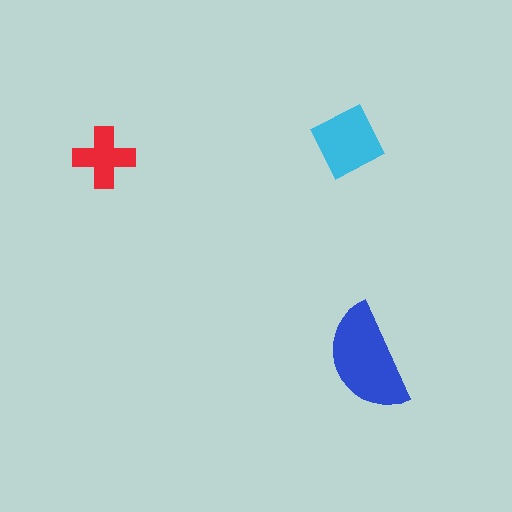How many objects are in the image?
There are 3 objects in the image.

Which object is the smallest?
The red cross.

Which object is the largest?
The blue semicircle.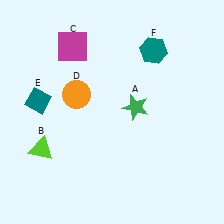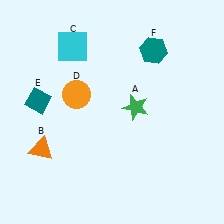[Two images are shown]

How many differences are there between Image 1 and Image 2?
There are 2 differences between the two images.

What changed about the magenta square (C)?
In Image 1, C is magenta. In Image 2, it changed to cyan.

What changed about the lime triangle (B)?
In Image 1, B is lime. In Image 2, it changed to orange.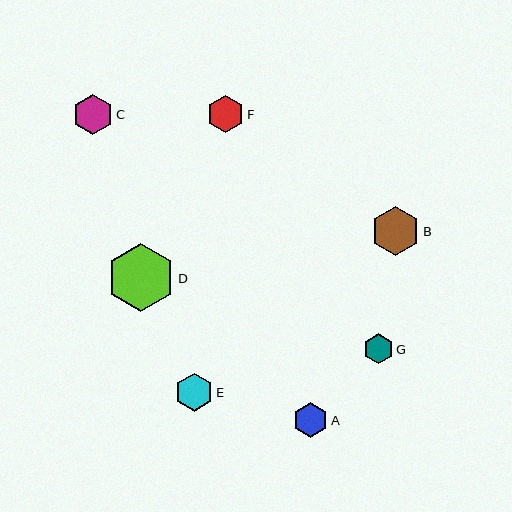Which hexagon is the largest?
Hexagon D is the largest with a size of approximately 68 pixels.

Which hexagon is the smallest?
Hexagon G is the smallest with a size of approximately 30 pixels.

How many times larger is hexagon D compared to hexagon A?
Hexagon D is approximately 1.9 times the size of hexagon A.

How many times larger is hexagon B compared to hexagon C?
Hexagon B is approximately 1.2 times the size of hexagon C.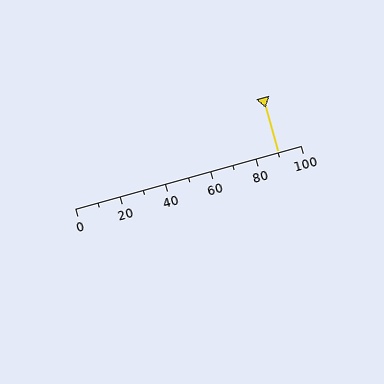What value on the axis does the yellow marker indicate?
The marker indicates approximately 90.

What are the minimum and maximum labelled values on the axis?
The axis runs from 0 to 100.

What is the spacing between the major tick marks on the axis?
The major ticks are spaced 20 apart.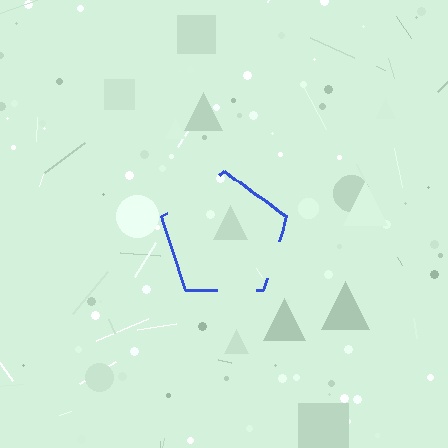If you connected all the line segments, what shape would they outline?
They would outline a pentagon.